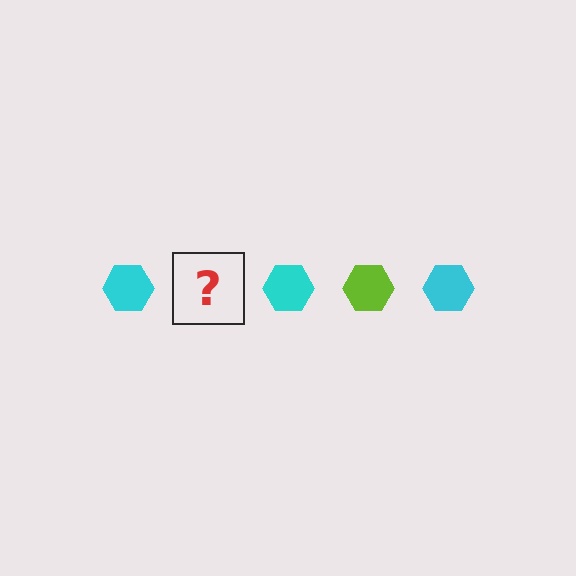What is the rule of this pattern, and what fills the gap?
The rule is that the pattern cycles through cyan, lime hexagons. The gap should be filled with a lime hexagon.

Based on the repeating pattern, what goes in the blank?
The blank should be a lime hexagon.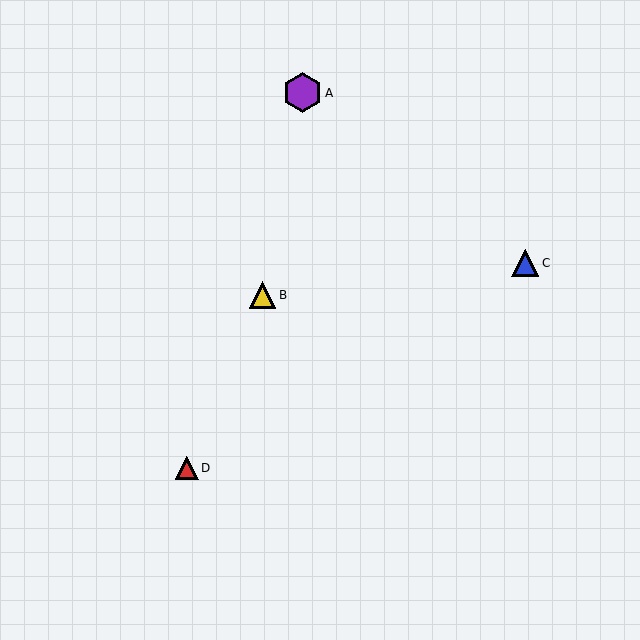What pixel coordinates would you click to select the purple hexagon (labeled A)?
Click at (302, 93) to select the purple hexagon A.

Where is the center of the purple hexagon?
The center of the purple hexagon is at (302, 93).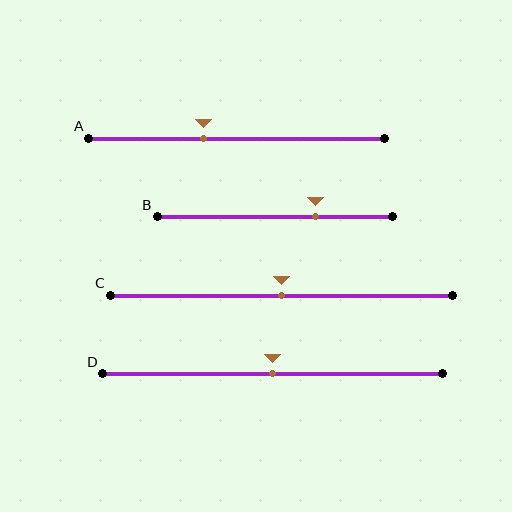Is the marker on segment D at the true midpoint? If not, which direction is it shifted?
Yes, the marker on segment D is at the true midpoint.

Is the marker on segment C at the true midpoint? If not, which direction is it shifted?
Yes, the marker on segment C is at the true midpoint.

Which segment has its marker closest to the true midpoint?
Segment C has its marker closest to the true midpoint.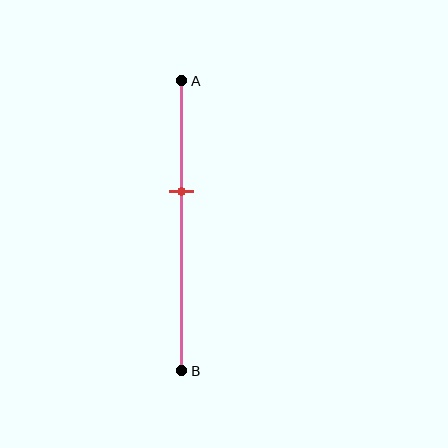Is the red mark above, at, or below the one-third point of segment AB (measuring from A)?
The red mark is below the one-third point of segment AB.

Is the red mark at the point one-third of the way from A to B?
No, the mark is at about 40% from A, not at the 33% one-third point.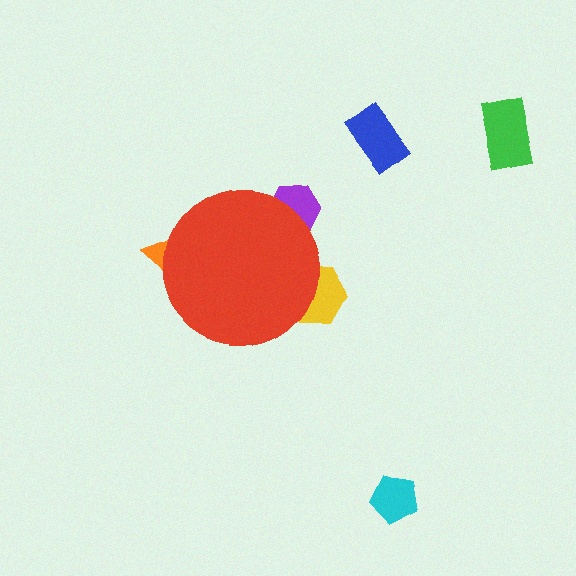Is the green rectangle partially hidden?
No, the green rectangle is fully visible.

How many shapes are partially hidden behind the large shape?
3 shapes are partially hidden.